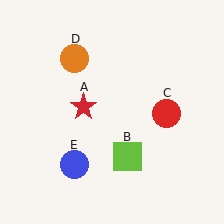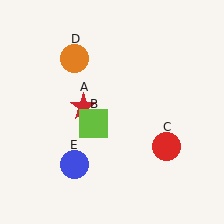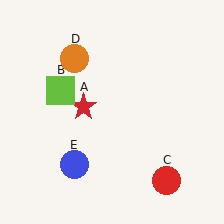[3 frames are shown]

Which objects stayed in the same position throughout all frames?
Red star (object A) and orange circle (object D) and blue circle (object E) remained stationary.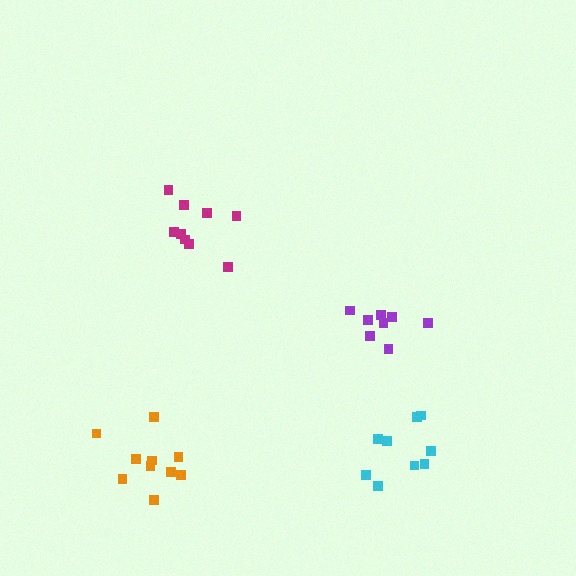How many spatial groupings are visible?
There are 4 spatial groupings.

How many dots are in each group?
Group 1: 10 dots, Group 2: 8 dots, Group 3: 9 dots, Group 4: 9 dots (36 total).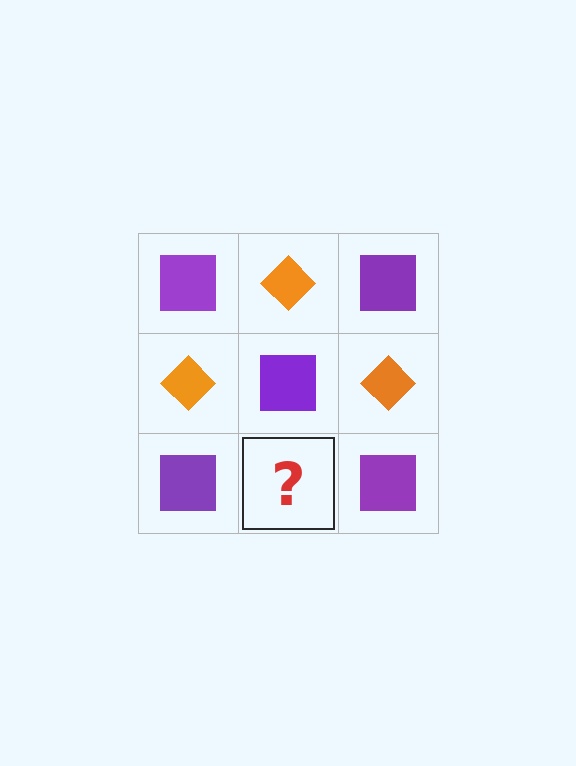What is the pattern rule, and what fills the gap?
The rule is that it alternates purple square and orange diamond in a checkerboard pattern. The gap should be filled with an orange diamond.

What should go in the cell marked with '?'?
The missing cell should contain an orange diamond.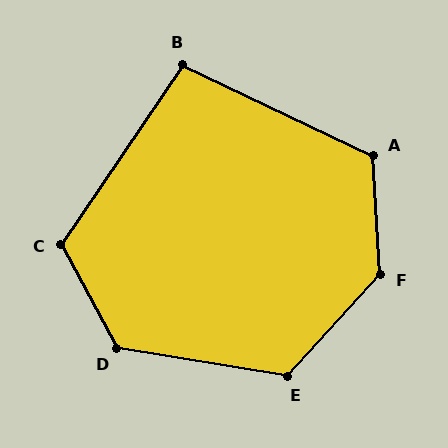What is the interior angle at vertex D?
Approximately 127 degrees (obtuse).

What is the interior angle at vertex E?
Approximately 123 degrees (obtuse).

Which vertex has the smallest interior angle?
B, at approximately 99 degrees.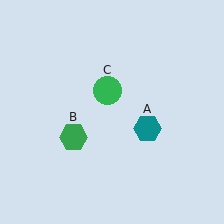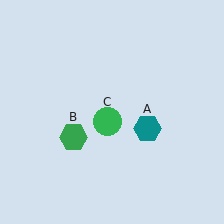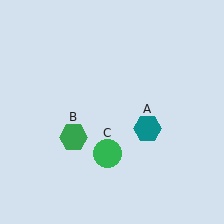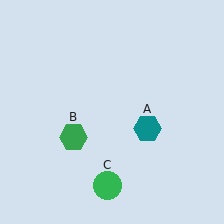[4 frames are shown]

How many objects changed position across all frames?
1 object changed position: green circle (object C).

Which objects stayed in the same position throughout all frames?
Teal hexagon (object A) and green hexagon (object B) remained stationary.